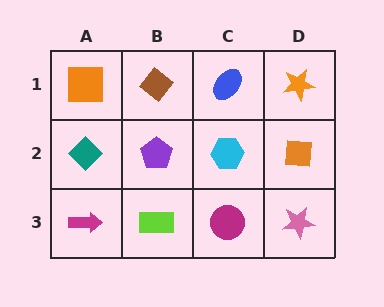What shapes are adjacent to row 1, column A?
A teal diamond (row 2, column A), a brown diamond (row 1, column B).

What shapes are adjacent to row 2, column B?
A brown diamond (row 1, column B), a lime rectangle (row 3, column B), a teal diamond (row 2, column A), a cyan hexagon (row 2, column C).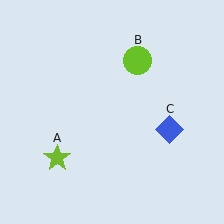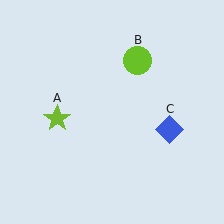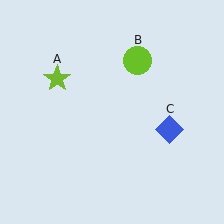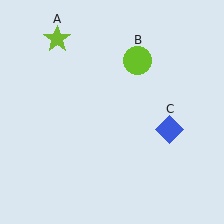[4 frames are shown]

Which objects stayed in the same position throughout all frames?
Lime circle (object B) and blue diamond (object C) remained stationary.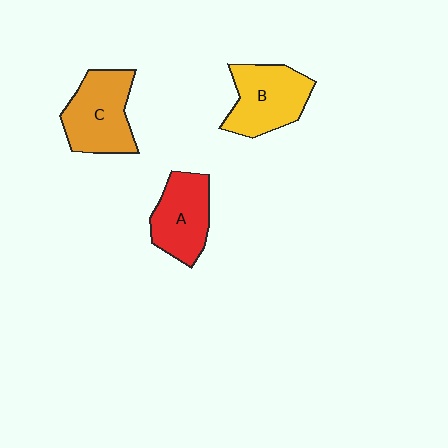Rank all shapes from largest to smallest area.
From largest to smallest: C (orange), B (yellow), A (red).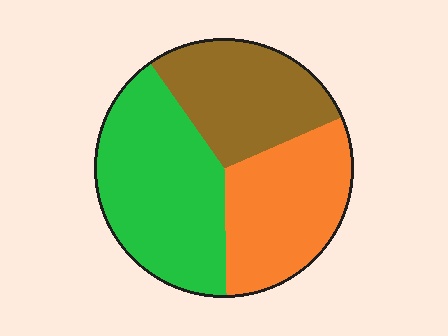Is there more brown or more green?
Green.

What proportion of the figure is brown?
Brown covers 28% of the figure.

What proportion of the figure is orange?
Orange takes up between a sixth and a third of the figure.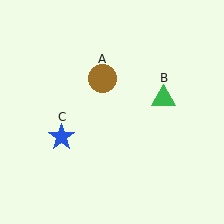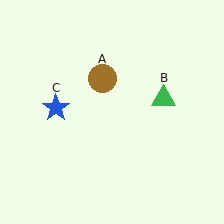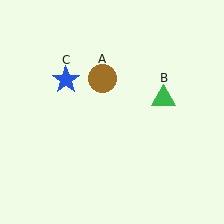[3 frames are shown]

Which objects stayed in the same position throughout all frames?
Brown circle (object A) and green triangle (object B) remained stationary.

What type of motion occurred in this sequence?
The blue star (object C) rotated clockwise around the center of the scene.